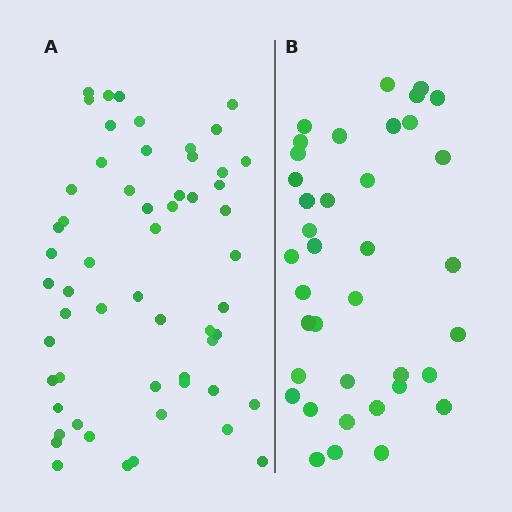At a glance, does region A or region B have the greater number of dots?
Region A (the left region) has more dots.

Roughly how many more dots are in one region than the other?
Region A has approximately 20 more dots than region B.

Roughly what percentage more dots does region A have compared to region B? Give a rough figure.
About 50% more.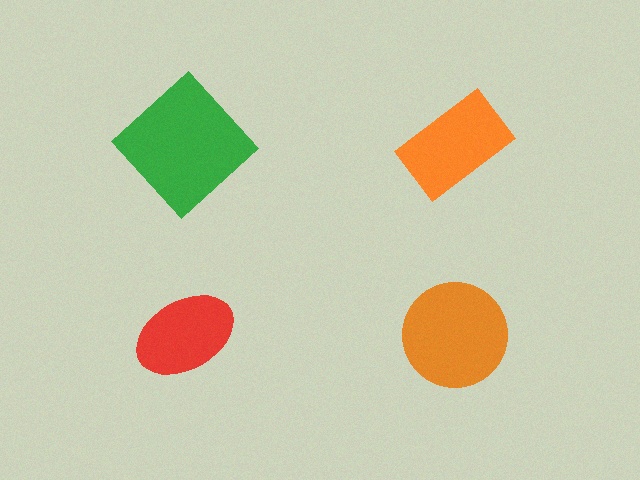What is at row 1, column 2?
An orange rectangle.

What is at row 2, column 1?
A red ellipse.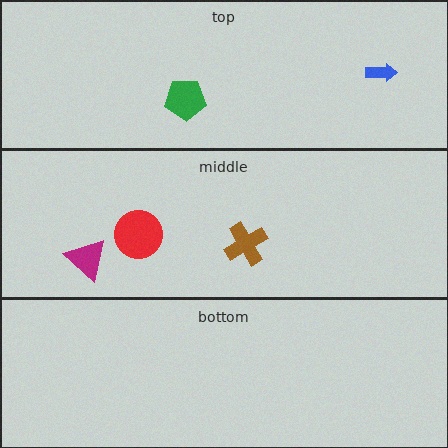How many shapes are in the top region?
2.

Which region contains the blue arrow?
The top region.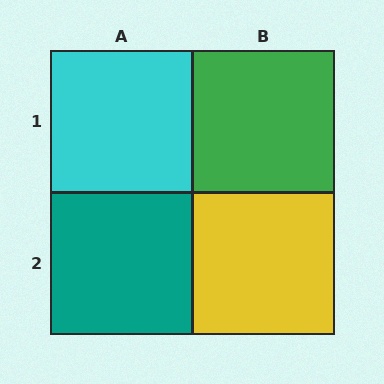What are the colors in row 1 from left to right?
Cyan, green.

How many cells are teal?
1 cell is teal.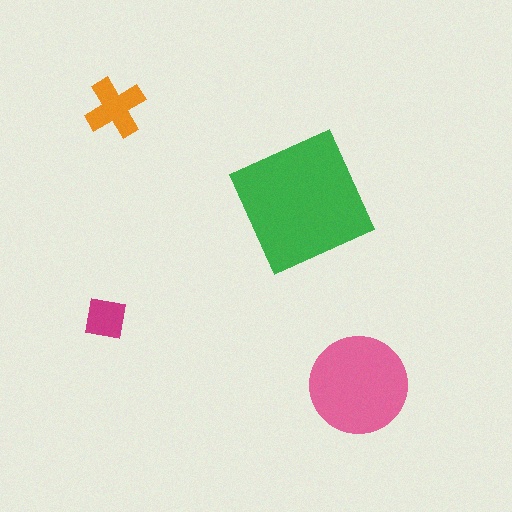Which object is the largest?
The green square.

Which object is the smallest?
The magenta square.